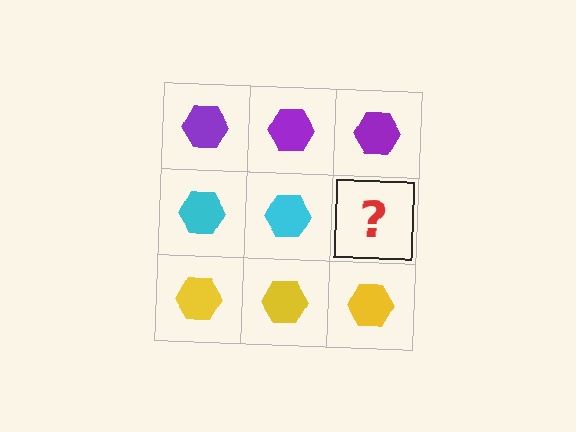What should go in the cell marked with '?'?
The missing cell should contain a cyan hexagon.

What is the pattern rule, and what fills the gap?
The rule is that each row has a consistent color. The gap should be filled with a cyan hexagon.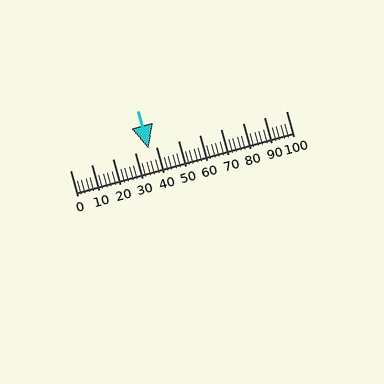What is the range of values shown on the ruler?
The ruler shows values from 0 to 100.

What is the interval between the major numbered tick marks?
The major tick marks are spaced 10 units apart.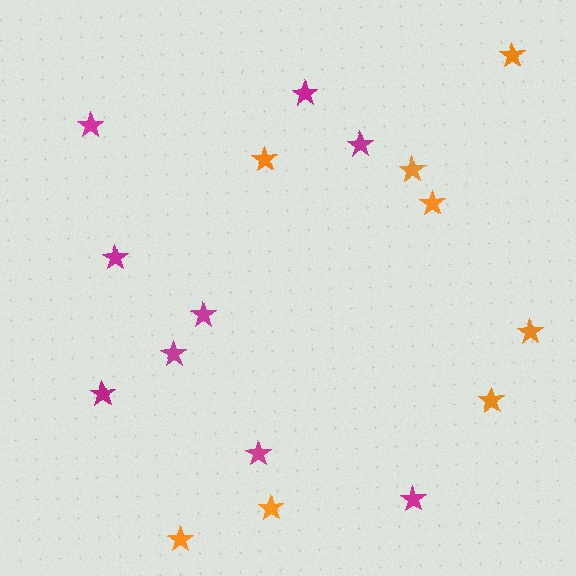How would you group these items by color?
There are 2 groups: one group of orange stars (8) and one group of magenta stars (9).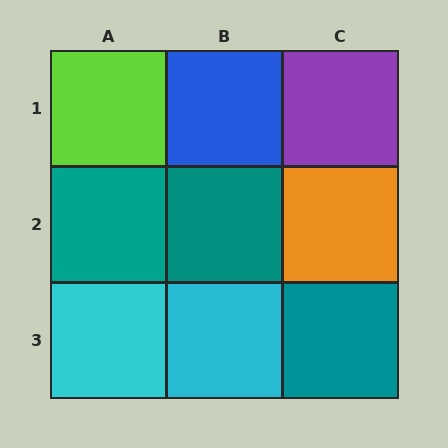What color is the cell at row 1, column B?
Blue.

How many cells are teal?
3 cells are teal.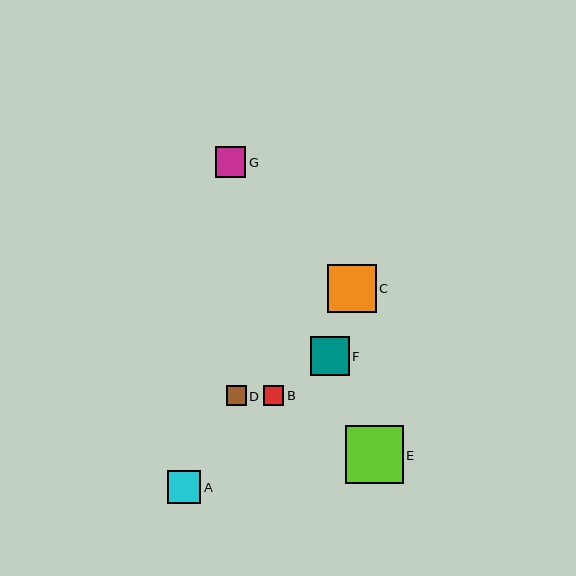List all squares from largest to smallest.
From largest to smallest: E, C, F, A, G, D, B.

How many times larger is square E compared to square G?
Square E is approximately 1.9 times the size of square G.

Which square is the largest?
Square E is the largest with a size of approximately 58 pixels.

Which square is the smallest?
Square B is the smallest with a size of approximately 20 pixels.